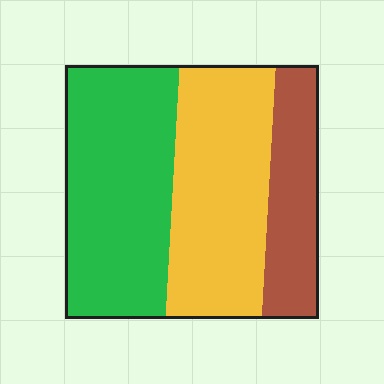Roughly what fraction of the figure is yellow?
Yellow takes up between a third and a half of the figure.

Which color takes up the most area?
Green, at roughly 40%.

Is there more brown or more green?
Green.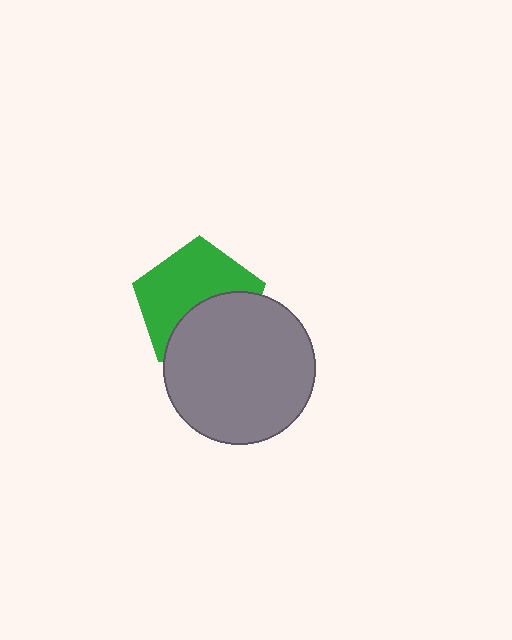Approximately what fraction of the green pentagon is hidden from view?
Roughly 43% of the green pentagon is hidden behind the gray circle.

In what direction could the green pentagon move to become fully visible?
The green pentagon could move up. That would shift it out from behind the gray circle entirely.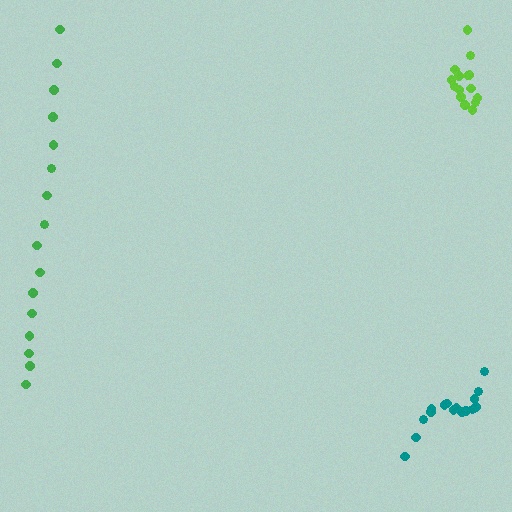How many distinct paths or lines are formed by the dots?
There are 3 distinct paths.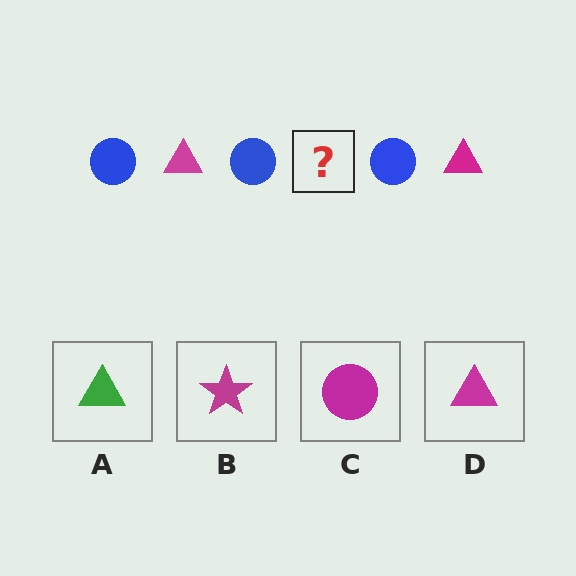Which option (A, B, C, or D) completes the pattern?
D.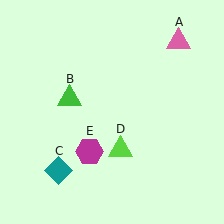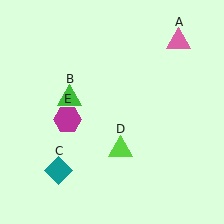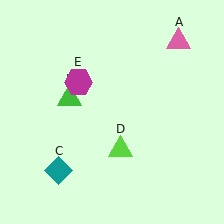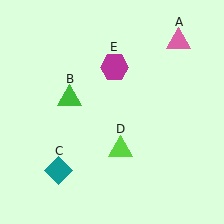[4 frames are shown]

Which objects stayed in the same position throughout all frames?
Pink triangle (object A) and green triangle (object B) and teal diamond (object C) and lime triangle (object D) remained stationary.